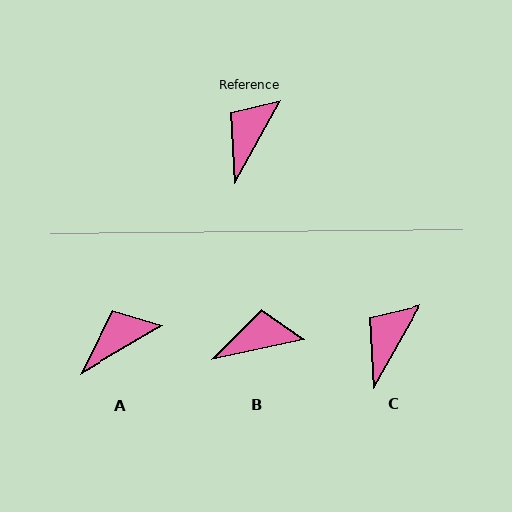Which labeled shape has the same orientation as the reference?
C.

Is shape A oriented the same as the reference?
No, it is off by about 30 degrees.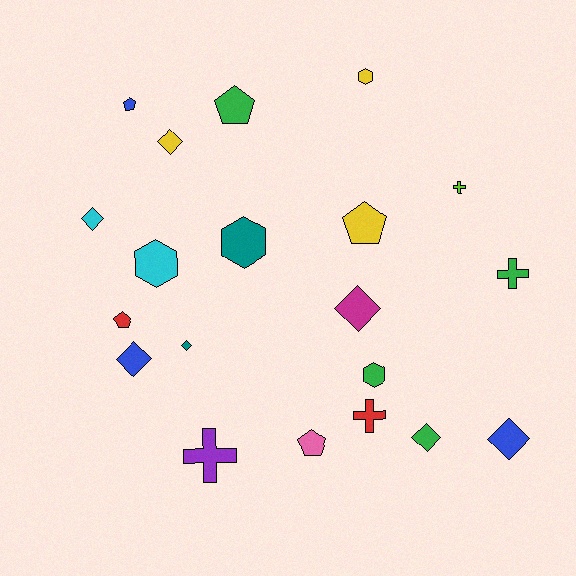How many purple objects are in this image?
There is 1 purple object.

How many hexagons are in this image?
There are 4 hexagons.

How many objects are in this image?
There are 20 objects.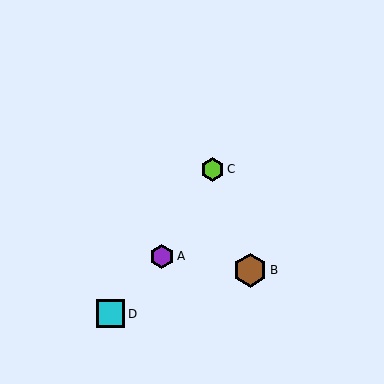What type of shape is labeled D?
Shape D is a cyan square.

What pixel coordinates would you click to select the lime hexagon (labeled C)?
Click at (213, 169) to select the lime hexagon C.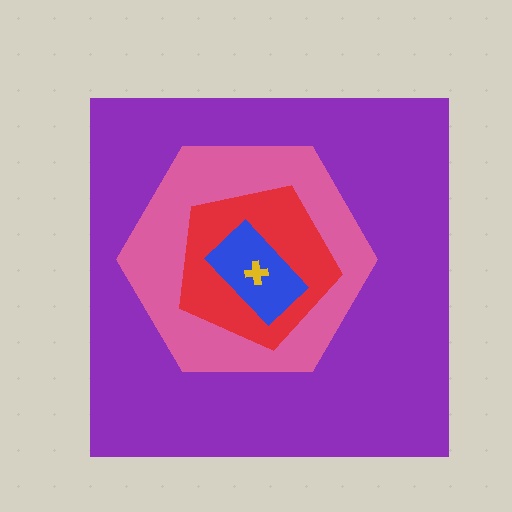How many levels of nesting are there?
5.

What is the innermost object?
The yellow cross.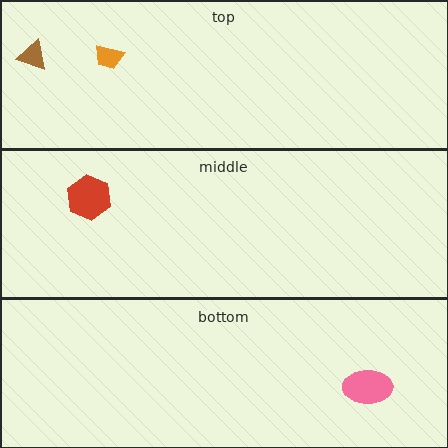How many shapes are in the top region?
2.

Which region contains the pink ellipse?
The bottom region.